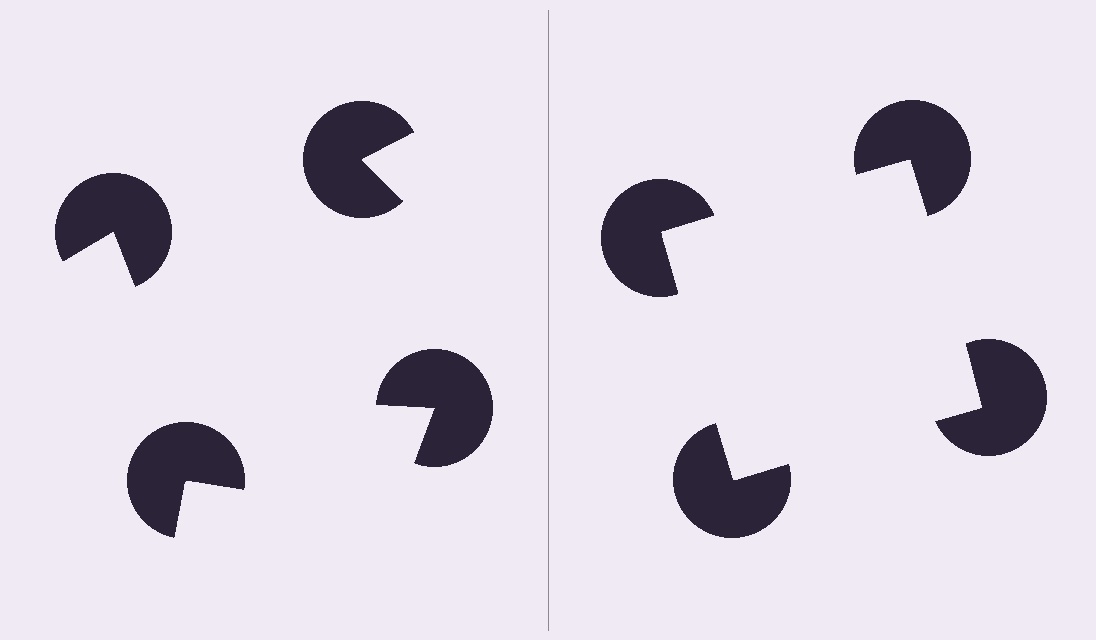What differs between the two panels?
The pac-man discs are positioned identically on both sides; only the wedge orientations differ. On the right they align to a square; on the left they are misaligned.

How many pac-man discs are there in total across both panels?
8 — 4 on each side.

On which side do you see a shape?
An illusory square appears on the right side. On the left side the wedge cuts are rotated, so no coherent shape forms.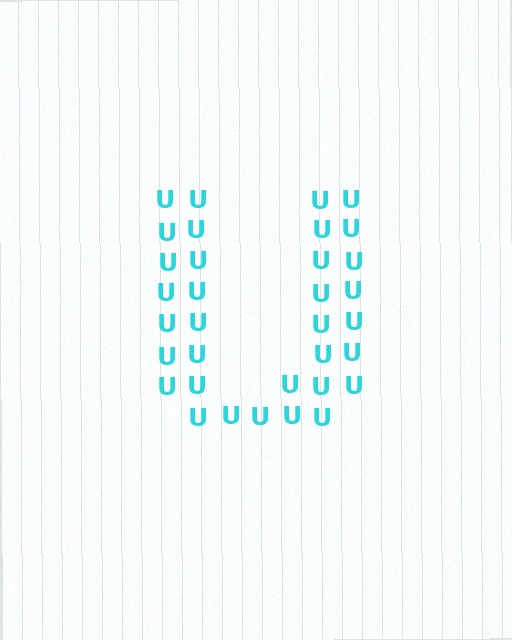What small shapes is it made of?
It is made of small letter U's.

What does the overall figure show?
The overall figure shows the letter U.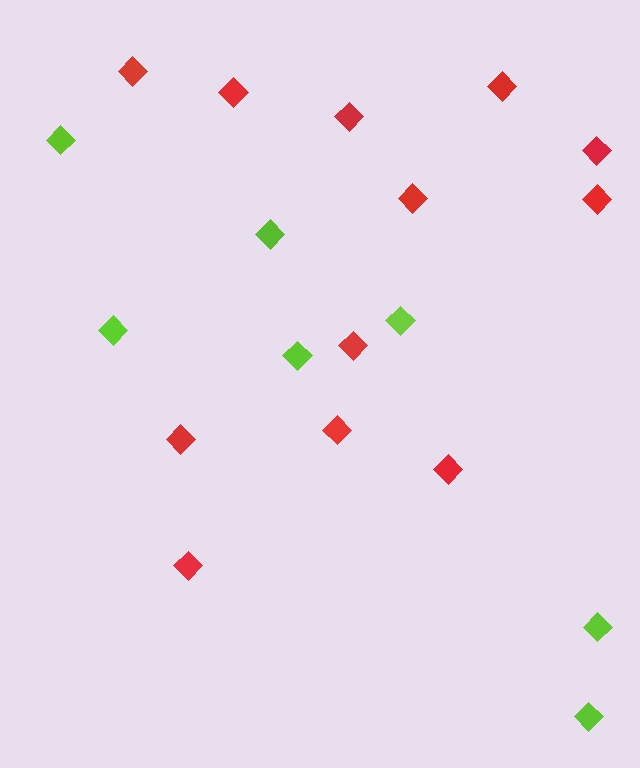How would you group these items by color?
There are 2 groups: one group of red diamonds (12) and one group of lime diamonds (7).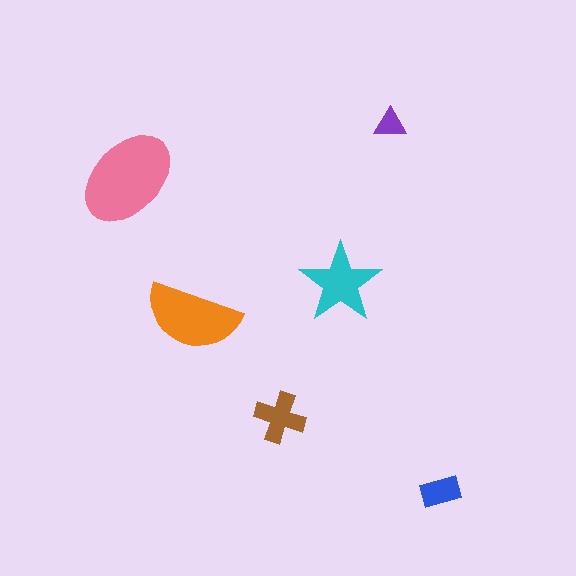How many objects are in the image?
There are 6 objects in the image.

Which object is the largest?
The pink ellipse.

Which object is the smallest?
The purple triangle.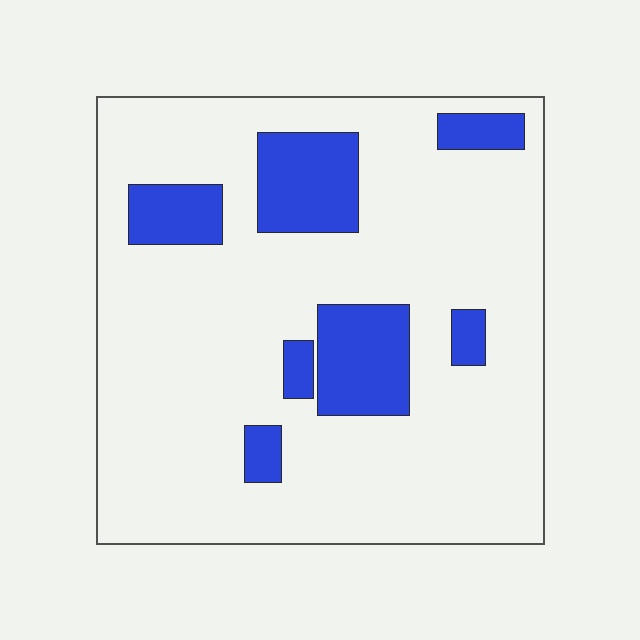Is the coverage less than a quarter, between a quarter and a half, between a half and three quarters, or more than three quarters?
Less than a quarter.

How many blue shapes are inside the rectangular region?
7.